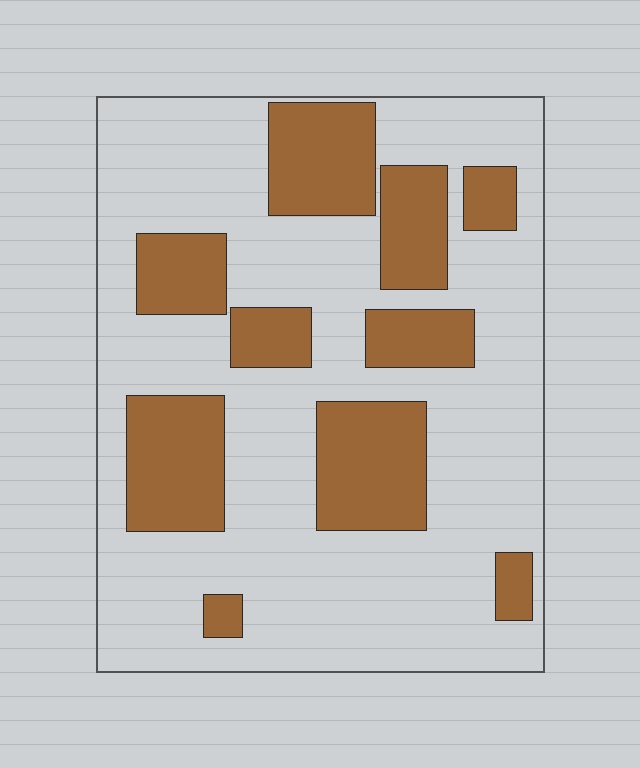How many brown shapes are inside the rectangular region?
10.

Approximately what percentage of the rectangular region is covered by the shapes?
Approximately 30%.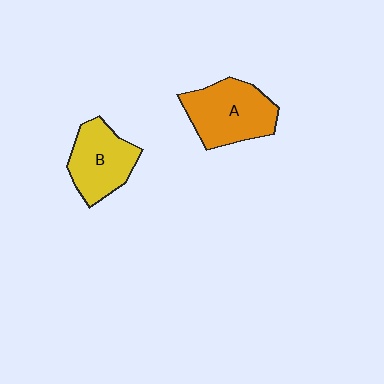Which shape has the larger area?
Shape A (orange).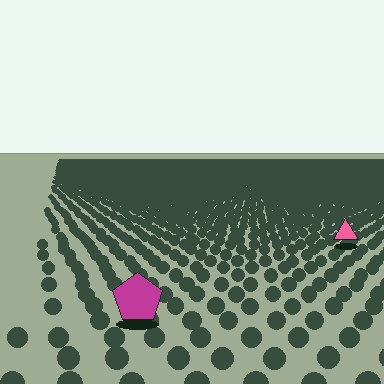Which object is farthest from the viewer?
The pink triangle is farthest from the viewer. It appears smaller and the ground texture around it is denser.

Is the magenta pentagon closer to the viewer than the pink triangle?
Yes. The magenta pentagon is closer — you can tell from the texture gradient: the ground texture is coarser near it.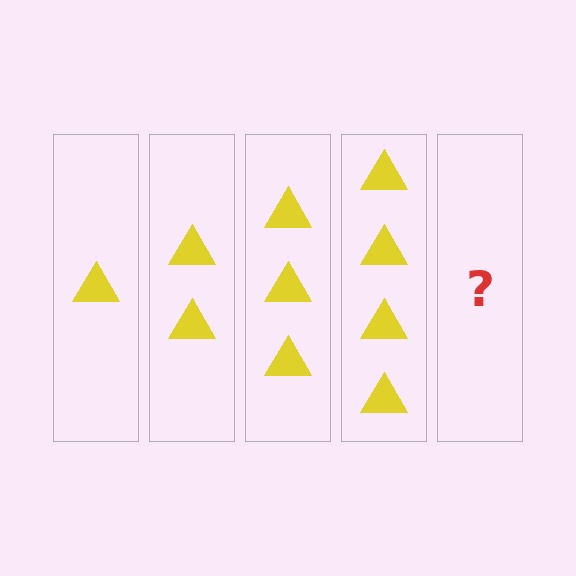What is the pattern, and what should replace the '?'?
The pattern is that each step adds one more triangle. The '?' should be 5 triangles.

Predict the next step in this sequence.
The next step is 5 triangles.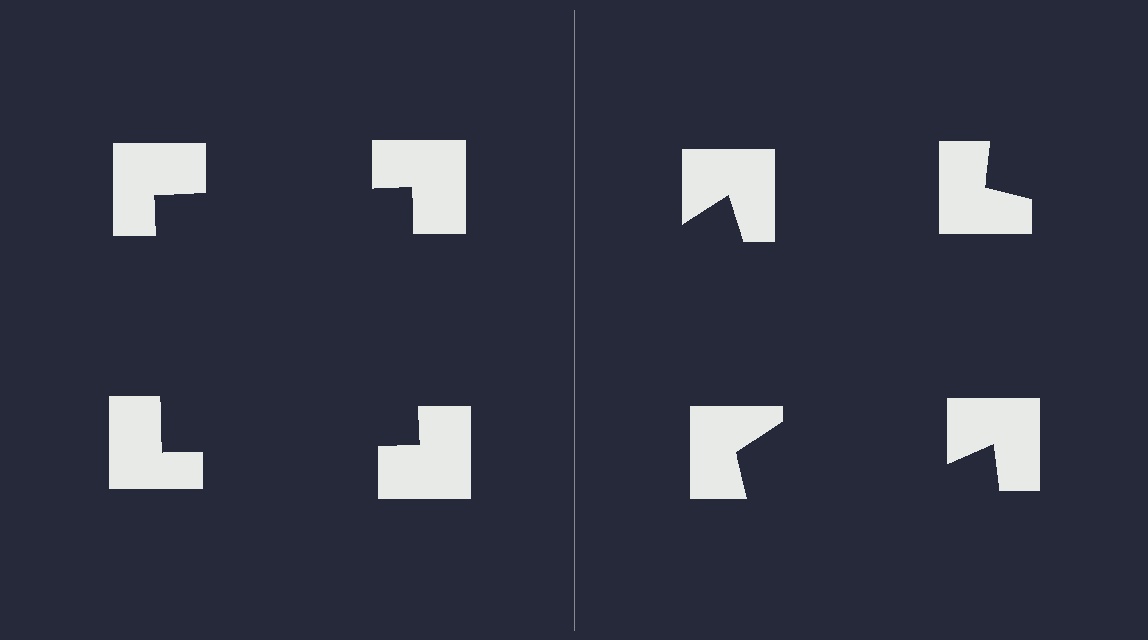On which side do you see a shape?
An illusory square appears on the left side. On the right side the wedge cuts are rotated, so no coherent shape forms.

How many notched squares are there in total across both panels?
8 — 4 on each side.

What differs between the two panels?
The notched squares are positioned identically on both sides; only the wedge orientations differ. On the left they align to a square; on the right they are misaligned.